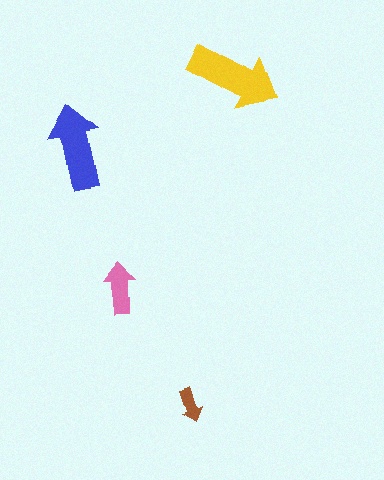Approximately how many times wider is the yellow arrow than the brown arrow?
About 2.5 times wider.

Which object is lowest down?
The brown arrow is bottommost.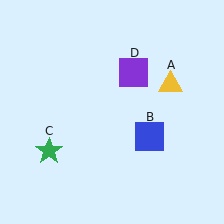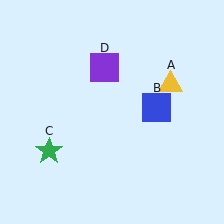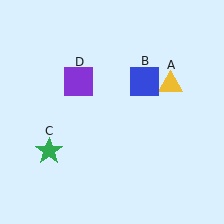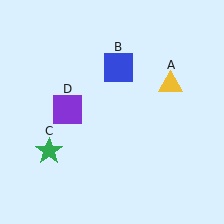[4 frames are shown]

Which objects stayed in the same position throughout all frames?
Yellow triangle (object A) and green star (object C) remained stationary.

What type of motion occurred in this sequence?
The blue square (object B), purple square (object D) rotated counterclockwise around the center of the scene.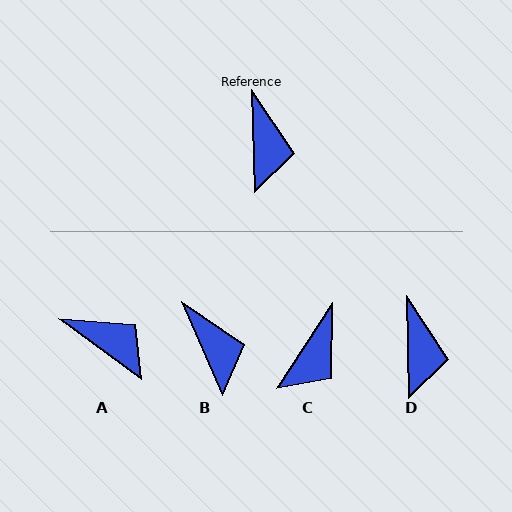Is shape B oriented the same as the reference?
No, it is off by about 22 degrees.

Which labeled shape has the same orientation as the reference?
D.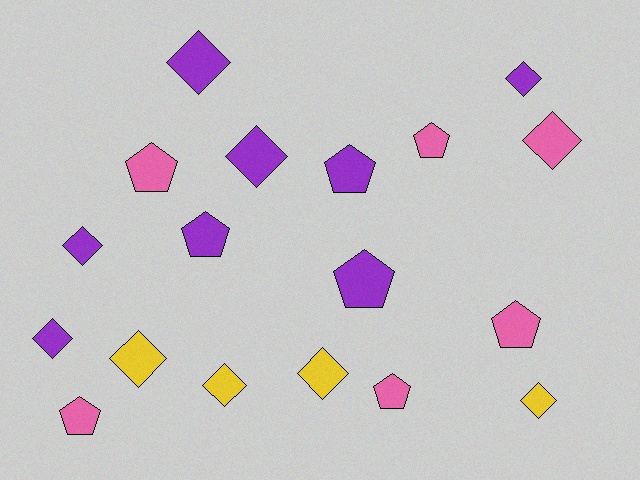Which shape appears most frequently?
Diamond, with 10 objects.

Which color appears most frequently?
Purple, with 8 objects.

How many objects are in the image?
There are 18 objects.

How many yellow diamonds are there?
There are 4 yellow diamonds.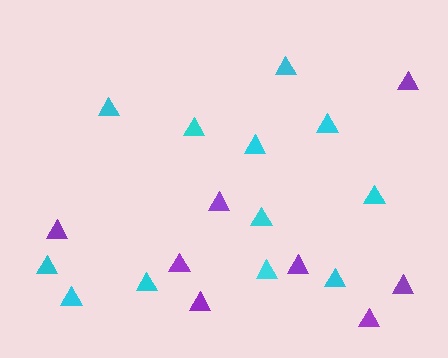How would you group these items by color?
There are 2 groups: one group of cyan triangles (12) and one group of purple triangles (8).